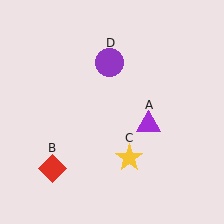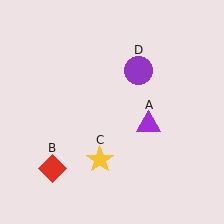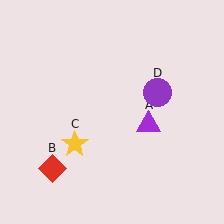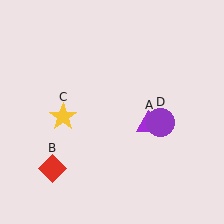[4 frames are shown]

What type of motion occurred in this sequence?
The yellow star (object C), purple circle (object D) rotated clockwise around the center of the scene.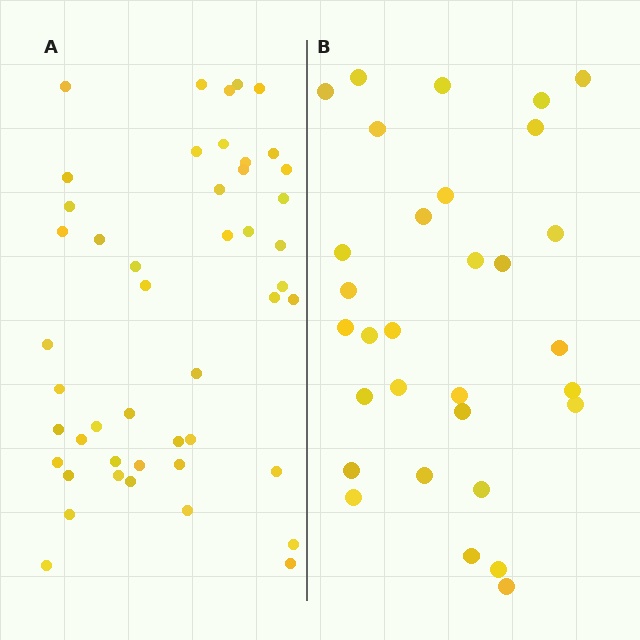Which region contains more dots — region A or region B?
Region A (the left region) has more dots.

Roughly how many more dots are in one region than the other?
Region A has approximately 15 more dots than region B.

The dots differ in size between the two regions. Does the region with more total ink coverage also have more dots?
No. Region B has more total ink coverage because its dots are larger, but region A actually contains more individual dots. Total area can be misleading — the number of items is what matters here.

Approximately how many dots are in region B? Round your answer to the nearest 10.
About 30 dots. (The exact count is 31, which rounds to 30.)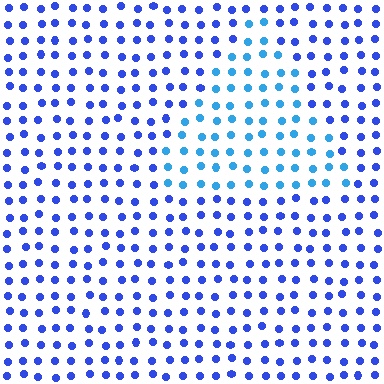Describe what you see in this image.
The image is filled with small blue elements in a uniform arrangement. A triangle-shaped region is visible where the elements are tinted to a slightly different hue, forming a subtle color boundary.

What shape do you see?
I see a triangle.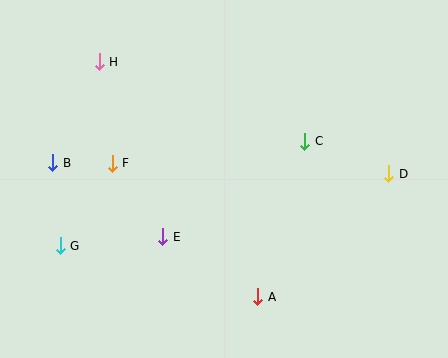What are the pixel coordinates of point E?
Point E is at (163, 237).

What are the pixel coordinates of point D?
Point D is at (389, 174).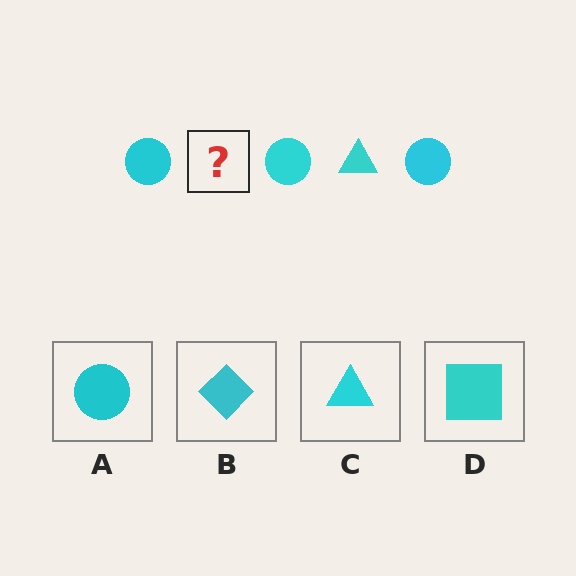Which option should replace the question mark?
Option C.